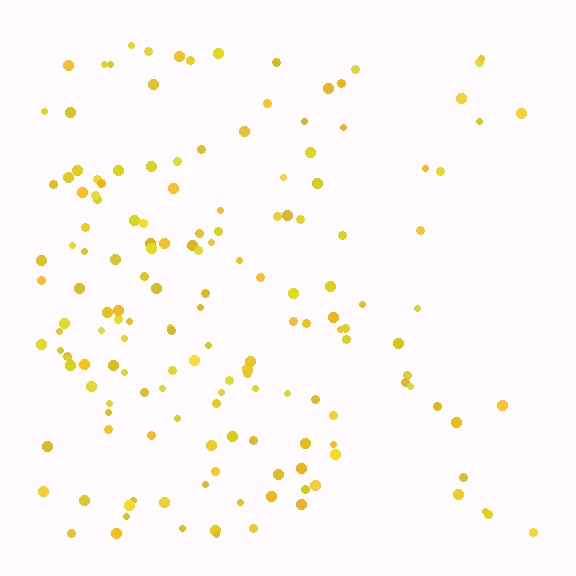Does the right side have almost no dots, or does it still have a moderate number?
Still a moderate number, just noticeably fewer than the left.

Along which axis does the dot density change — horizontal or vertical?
Horizontal.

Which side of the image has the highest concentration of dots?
The left.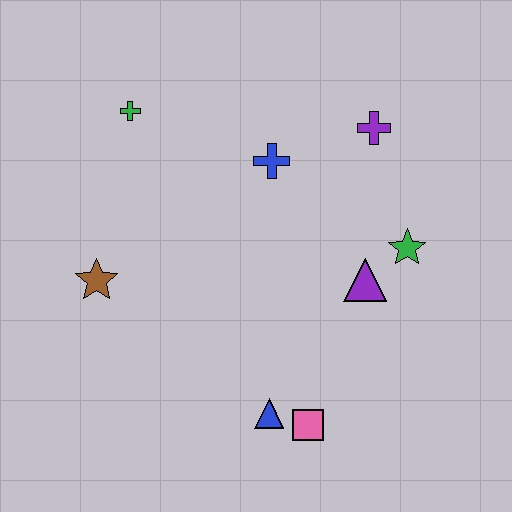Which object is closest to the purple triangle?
The green star is closest to the purple triangle.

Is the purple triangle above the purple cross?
No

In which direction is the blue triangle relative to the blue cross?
The blue triangle is below the blue cross.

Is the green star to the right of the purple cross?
Yes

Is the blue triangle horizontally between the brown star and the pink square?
Yes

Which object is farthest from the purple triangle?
The green cross is farthest from the purple triangle.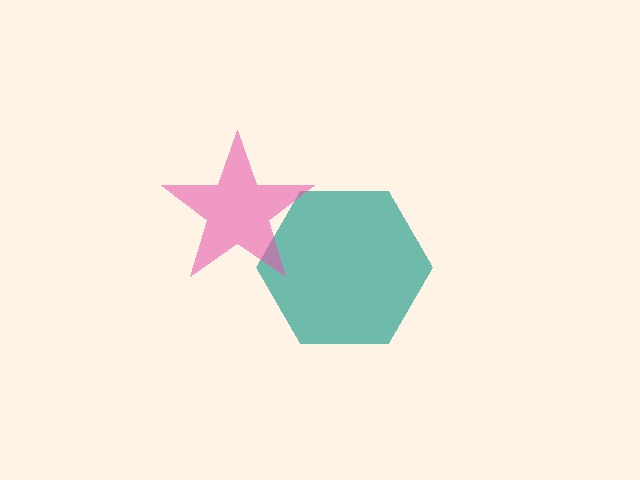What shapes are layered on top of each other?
The layered shapes are: a teal hexagon, a pink star.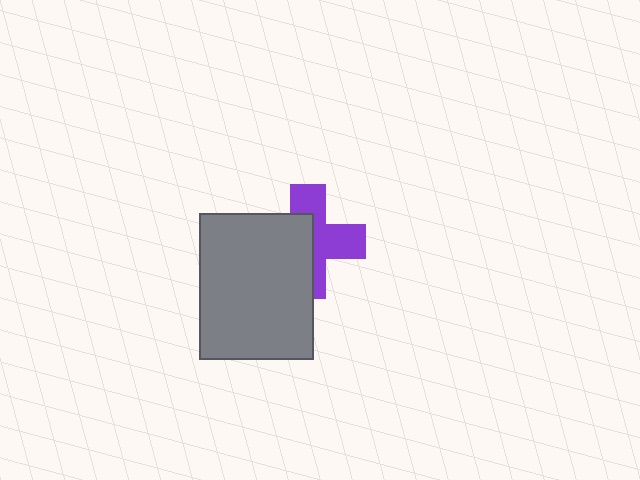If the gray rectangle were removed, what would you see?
You would see the complete purple cross.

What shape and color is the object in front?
The object in front is a gray rectangle.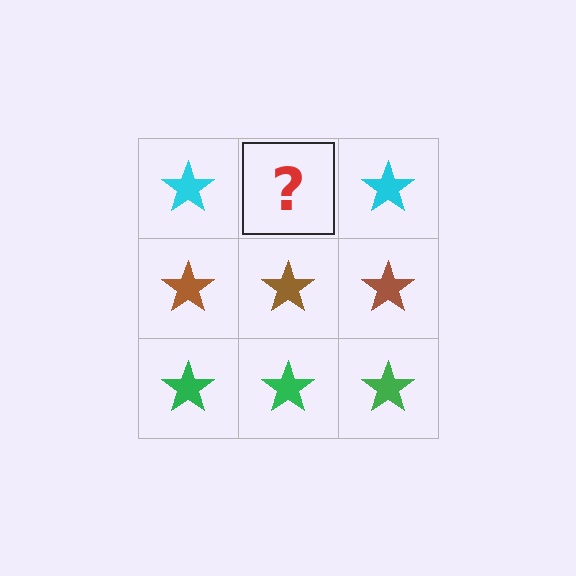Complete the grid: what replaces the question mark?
The question mark should be replaced with a cyan star.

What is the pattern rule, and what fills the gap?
The rule is that each row has a consistent color. The gap should be filled with a cyan star.